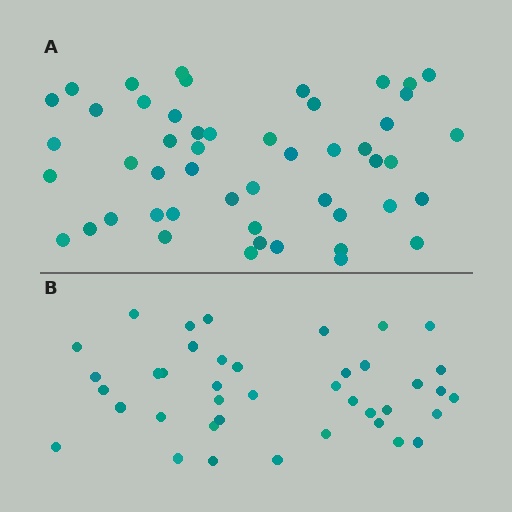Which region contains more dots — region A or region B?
Region A (the top region) has more dots.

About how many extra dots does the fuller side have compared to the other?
Region A has roughly 10 or so more dots than region B.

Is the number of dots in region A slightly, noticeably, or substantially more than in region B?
Region A has noticeably more, but not dramatically so. The ratio is roughly 1.2 to 1.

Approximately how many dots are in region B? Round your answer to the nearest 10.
About 40 dots.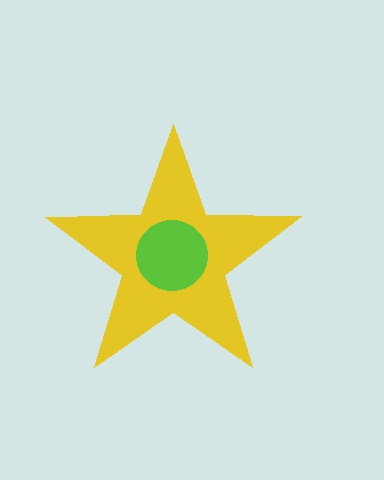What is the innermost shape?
The lime circle.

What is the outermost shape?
The yellow star.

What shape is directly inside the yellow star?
The lime circle.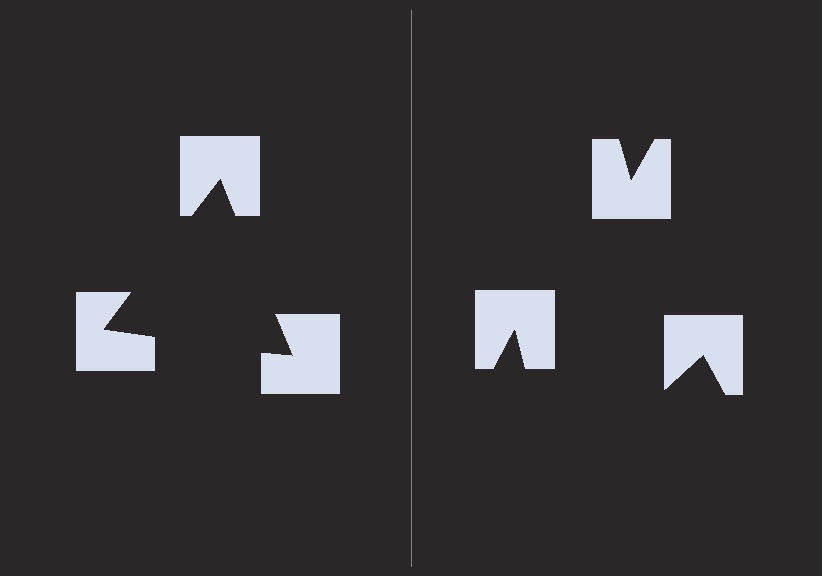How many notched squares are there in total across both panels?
6 — 3 on each side.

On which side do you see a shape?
An illusory triangle appears on the left side. On the right side the wedge cuts are rotated, so no coherent shape forms.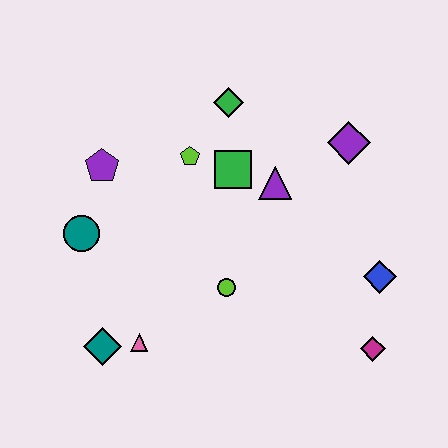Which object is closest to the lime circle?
The pink triangle is closest to the lime circle.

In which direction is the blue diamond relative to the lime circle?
The blue diamond is to the right of the lime circle.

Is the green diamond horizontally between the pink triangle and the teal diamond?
No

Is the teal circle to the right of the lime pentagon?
No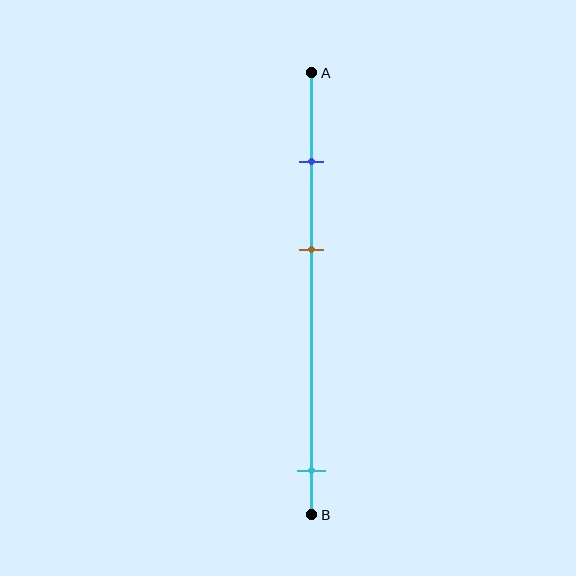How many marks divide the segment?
There are 3 marks dividing the segment.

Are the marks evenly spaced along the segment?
No, the marks are not evenly spaced.